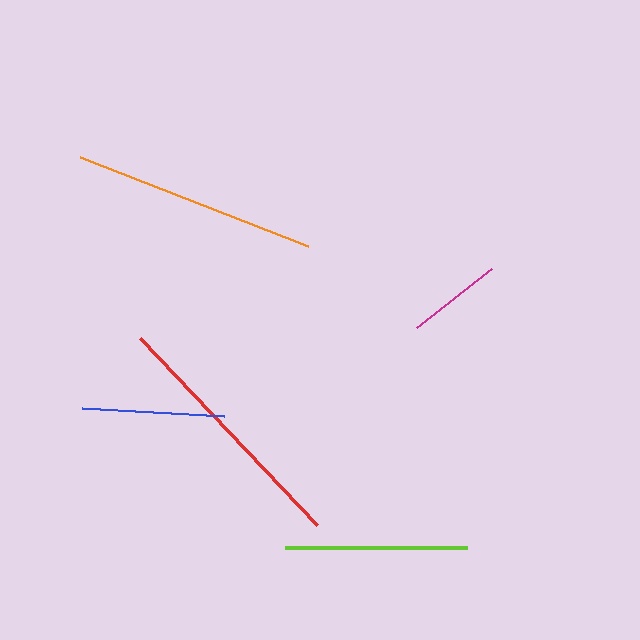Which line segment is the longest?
The red line is the longest at approximately 257 pixels.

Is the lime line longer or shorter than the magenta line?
The lime line is longer than the magenta line.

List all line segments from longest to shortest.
From longest to shortest: red, orange, lime, blue, magenta.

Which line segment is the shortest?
The magenta line is the shortest at approximately 95 pixels.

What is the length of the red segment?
The red segment is approximately 257 pixels long.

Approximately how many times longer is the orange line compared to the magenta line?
The orange line is approximately 2.6 times the length of the magenta line.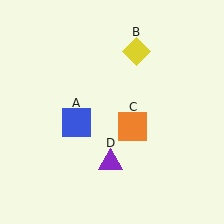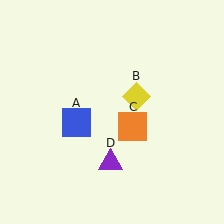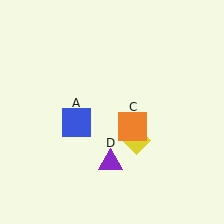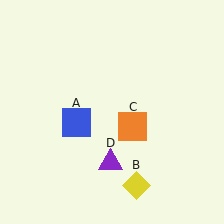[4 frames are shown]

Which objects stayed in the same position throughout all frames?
Blue square (object A) and orange square (object C) and purple triangle (object D) remained stationary.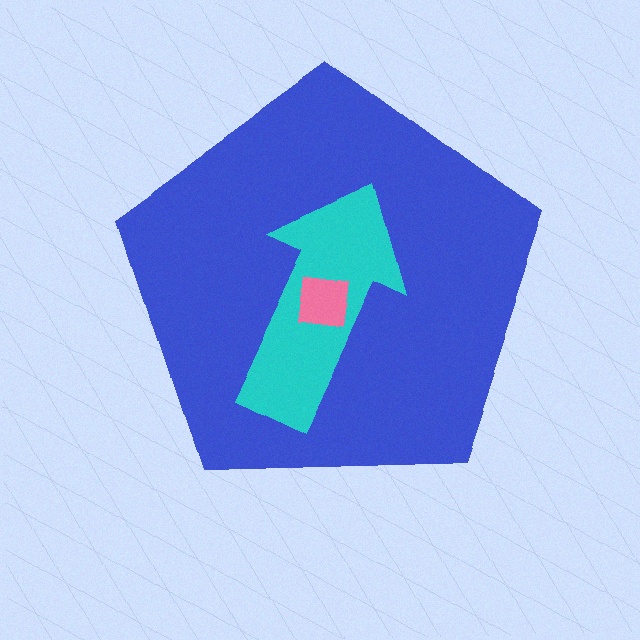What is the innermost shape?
The pink square.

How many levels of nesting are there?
3.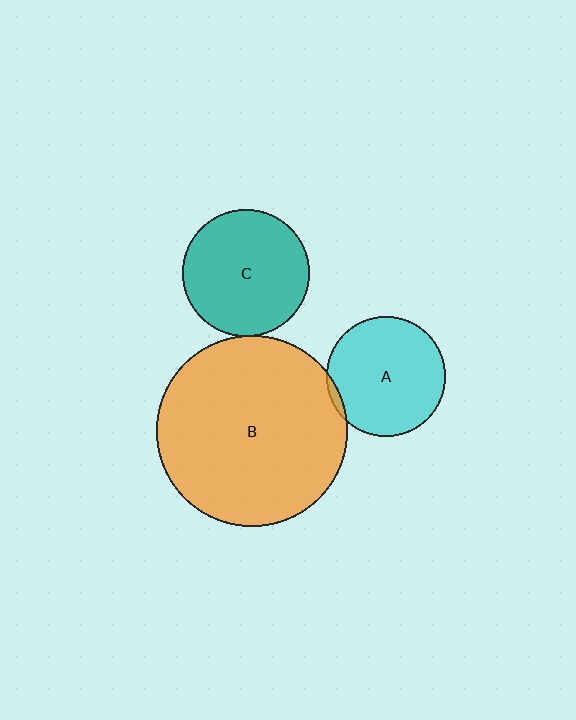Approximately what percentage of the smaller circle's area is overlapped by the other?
Approximately 5%.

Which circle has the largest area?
Circle B (orange).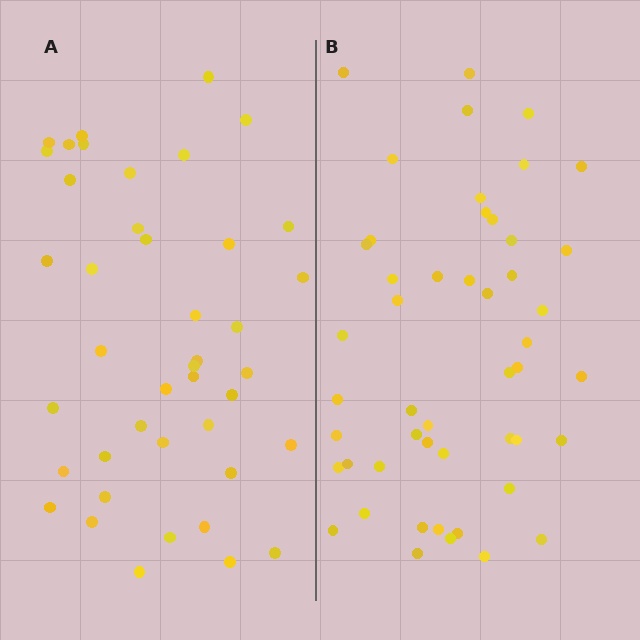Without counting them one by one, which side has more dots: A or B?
Region B (the right region) has more dots.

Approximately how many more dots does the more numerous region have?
Region B has roughly 8 or so more dots than region A.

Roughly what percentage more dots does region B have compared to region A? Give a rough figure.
About 15% more.